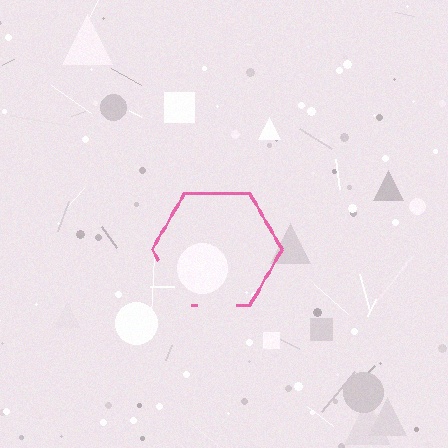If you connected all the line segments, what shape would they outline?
They would outline a hexagon.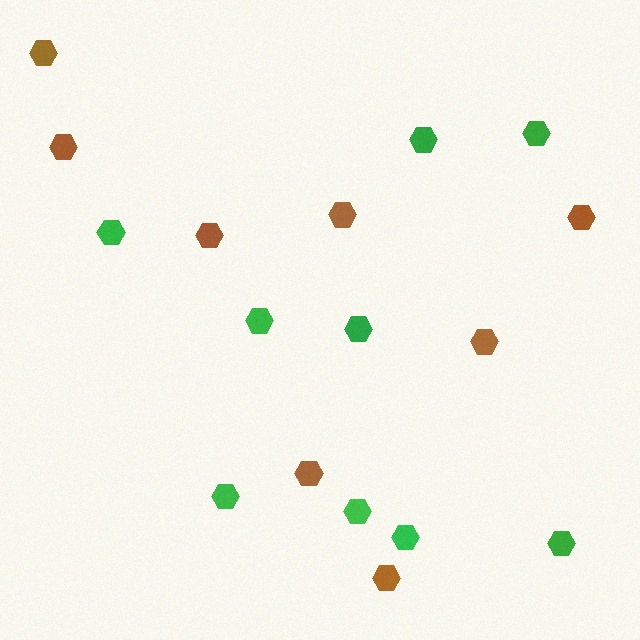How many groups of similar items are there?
There are 2 groups: one group of brown hexagons (8) and one group of green hexagons (9).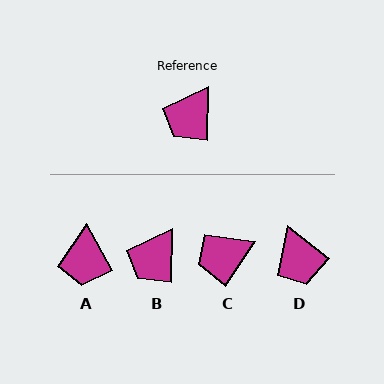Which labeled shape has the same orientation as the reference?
B.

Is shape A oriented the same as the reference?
No, it is off by about 31 degrees.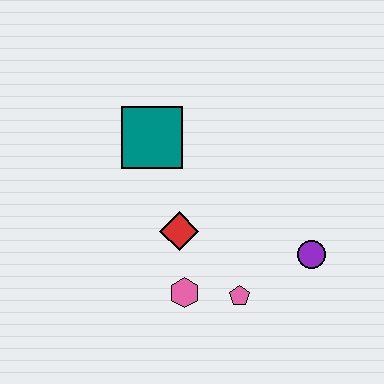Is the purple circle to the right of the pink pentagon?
Yes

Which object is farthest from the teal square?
The purple circle is farthest from the teal square.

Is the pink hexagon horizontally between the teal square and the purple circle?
Yes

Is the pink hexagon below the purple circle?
Yes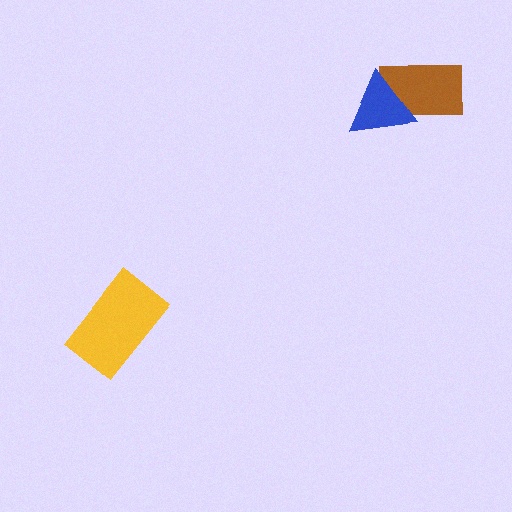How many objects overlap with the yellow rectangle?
0 objects overlap with the yellow rectangle.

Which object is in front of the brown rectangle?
The blue triangle is in front of the brown rectangle.